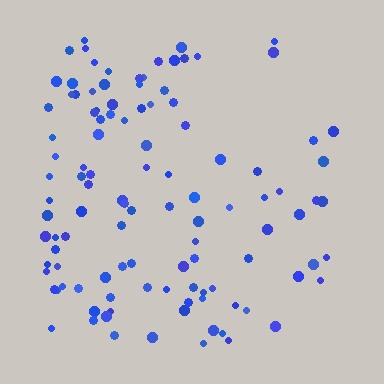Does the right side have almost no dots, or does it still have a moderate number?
Still a moderate number, just noticeably fewer than the left.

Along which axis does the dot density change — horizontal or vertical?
Horizontal.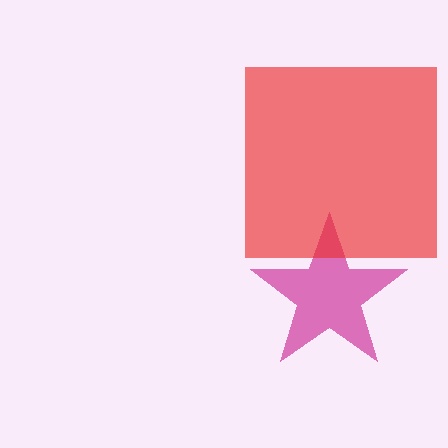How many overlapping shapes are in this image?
There are 2 overlapping shapes in the image.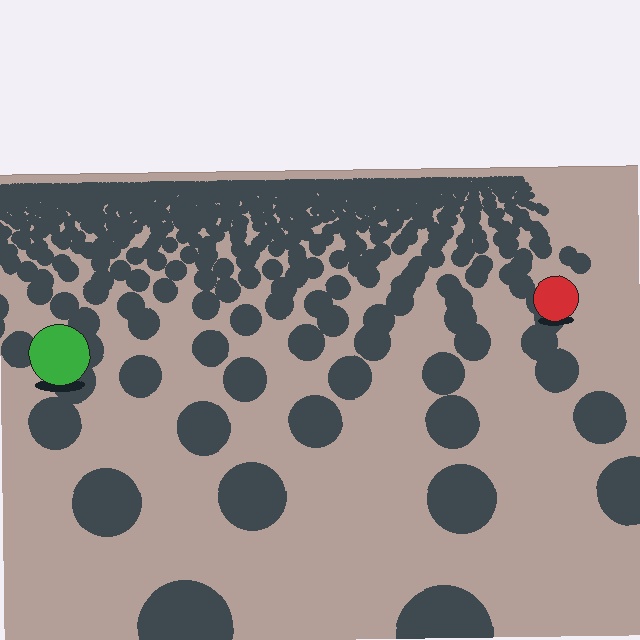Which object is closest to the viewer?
The green circle is closest. The texture marks near it are larger and more spread out.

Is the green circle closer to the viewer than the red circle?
Yes. The green circle is closer — you can tell from the texture gradient: the ground texture is coarser near it.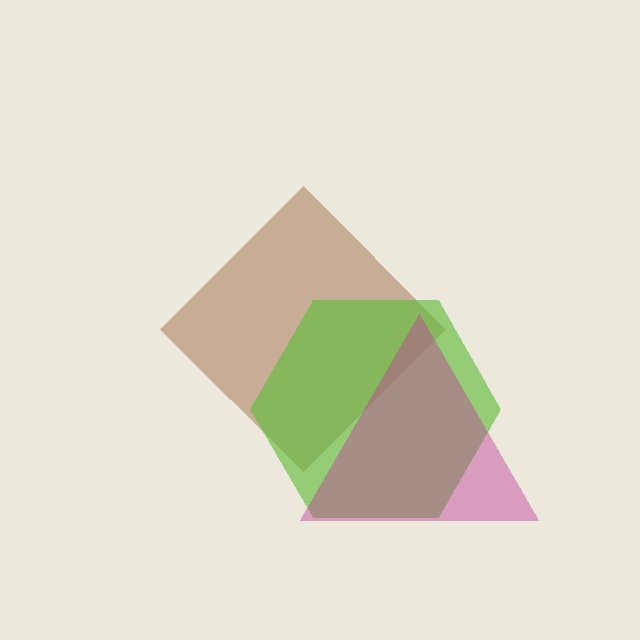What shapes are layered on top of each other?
The layered shapes are: a brown diamond, a lime hexagon, a magenta triangle.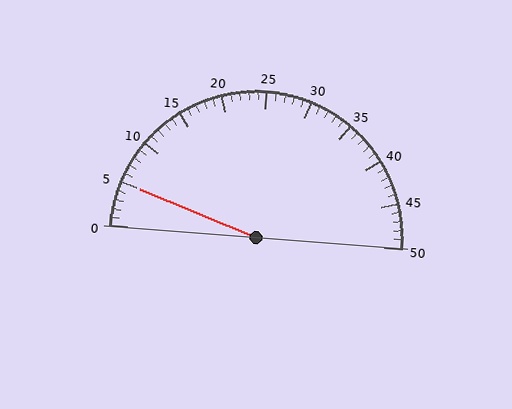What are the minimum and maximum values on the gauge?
The gauge ranges from 0 to 50.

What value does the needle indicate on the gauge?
The needle indicates approximately 5.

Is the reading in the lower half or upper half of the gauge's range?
The reading is in the lower half of the range (0 to 50).